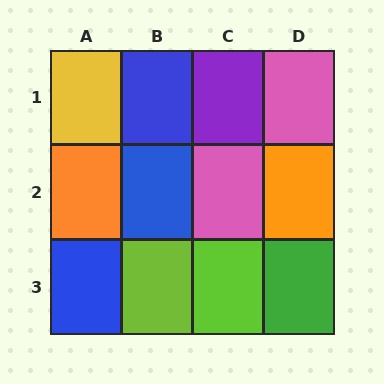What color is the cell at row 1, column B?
Blue.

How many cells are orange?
2 cells are orange.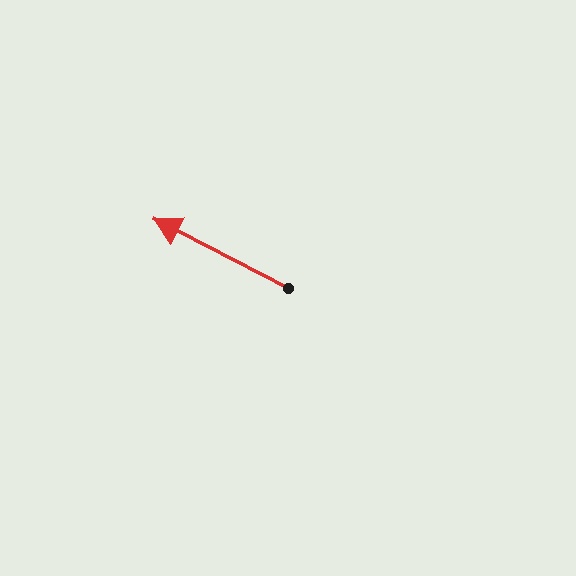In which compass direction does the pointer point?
Northwest.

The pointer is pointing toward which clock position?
Roughly 10 o'clock.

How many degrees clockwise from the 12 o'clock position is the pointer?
Approximately 297 degrees.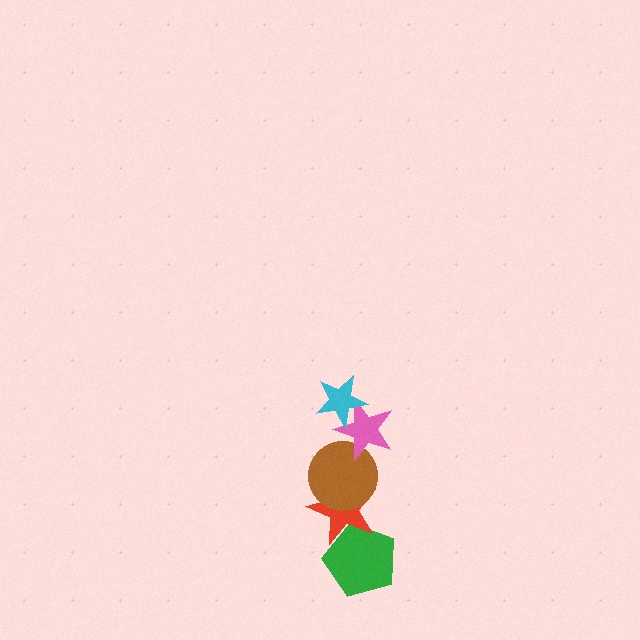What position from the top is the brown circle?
The brown circle is 3rd from the top.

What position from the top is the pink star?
The pink star is 2nd from the top.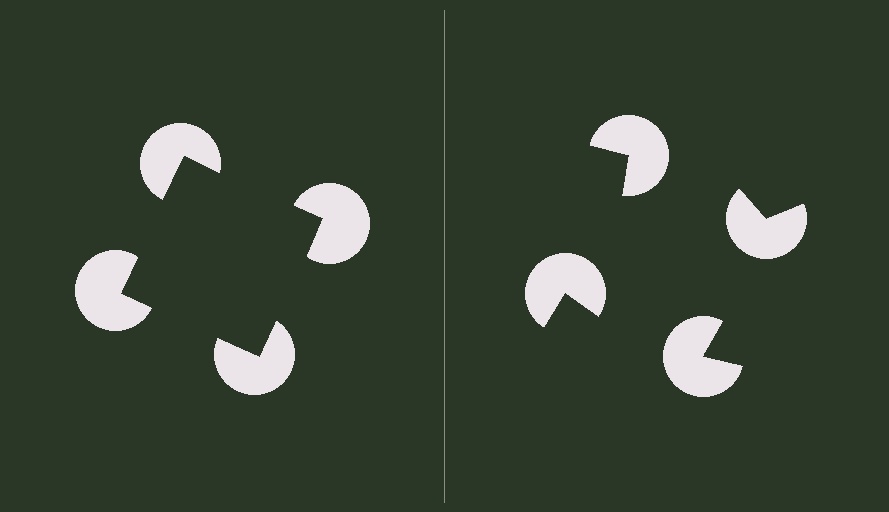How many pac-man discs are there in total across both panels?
8 — 4 on each side.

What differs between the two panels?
The pac-man discs are positioned identically on both sides; only the wedge orientations differ. On the left they align to a square; on the right they are misaligned.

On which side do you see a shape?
An illusory square appears on the left side. On the right side the wedge cuts are rotated, so no coherent shape forms.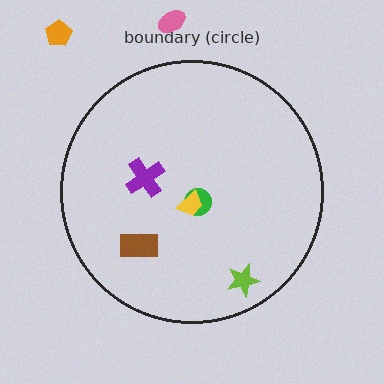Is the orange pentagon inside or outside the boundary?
Outside.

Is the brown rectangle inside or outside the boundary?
Inside.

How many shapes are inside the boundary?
5 inside, 2 outside.